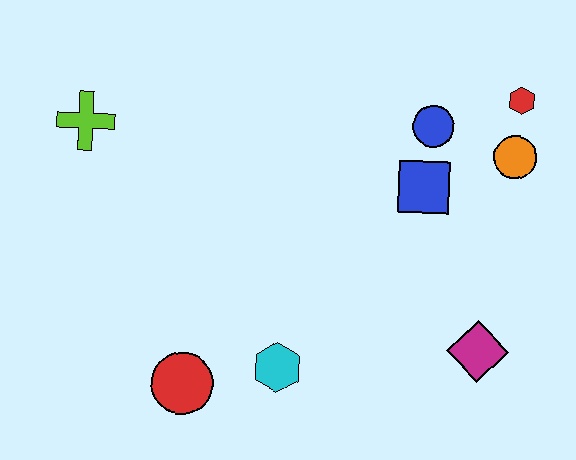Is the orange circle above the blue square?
Yes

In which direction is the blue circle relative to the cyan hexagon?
The blue circle is above the cyan hexagon.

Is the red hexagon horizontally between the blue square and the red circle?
No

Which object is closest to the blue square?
The blue circle is closest to the blue square.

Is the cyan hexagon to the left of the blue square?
Yes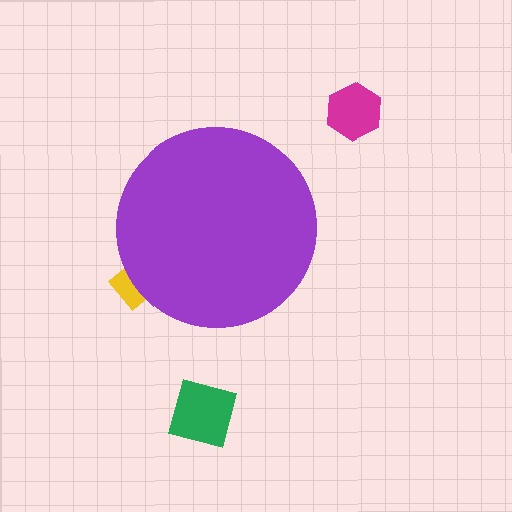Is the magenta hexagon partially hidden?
No, the magenta hexagon is fully visible.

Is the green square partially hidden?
No, the green square is fully visible.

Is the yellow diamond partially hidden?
Yes, the yellow diamond is partially hidden behind the purple circle.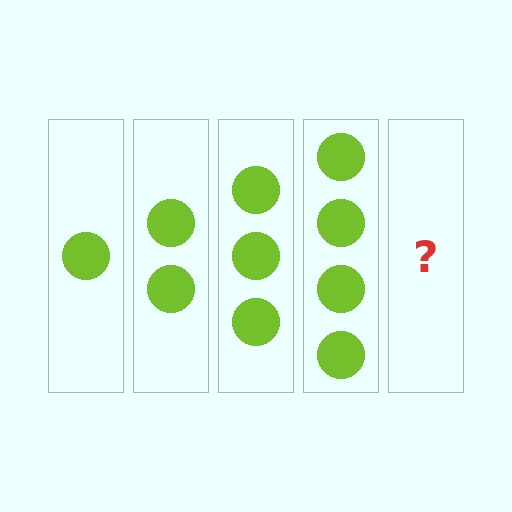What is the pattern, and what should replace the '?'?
The pattern is that each step adds one more circle. The '?' should be 5 circles.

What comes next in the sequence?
The next element should be 5 circles.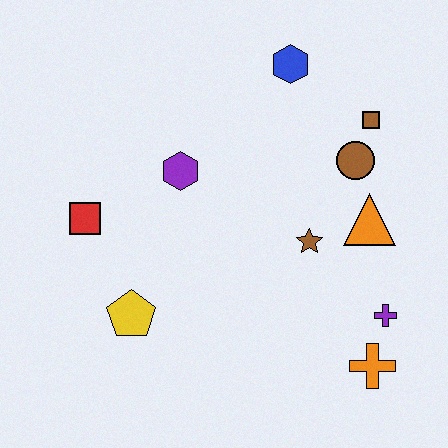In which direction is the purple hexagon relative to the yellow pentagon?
The purple hexagon is above the yellow pentagon.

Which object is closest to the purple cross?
The orange cross is closest to the purple cross.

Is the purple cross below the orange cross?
No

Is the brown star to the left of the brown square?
Yes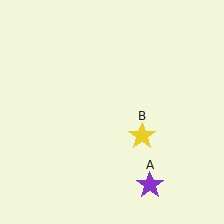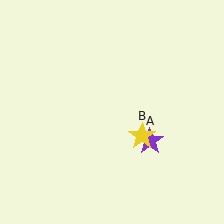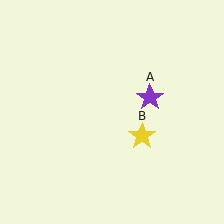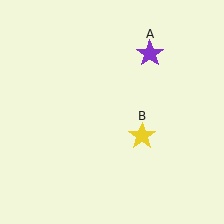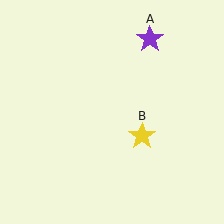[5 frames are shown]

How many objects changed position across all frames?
1 object changed position: purple star (object A).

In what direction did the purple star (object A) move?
The purple star (object A) moved up.